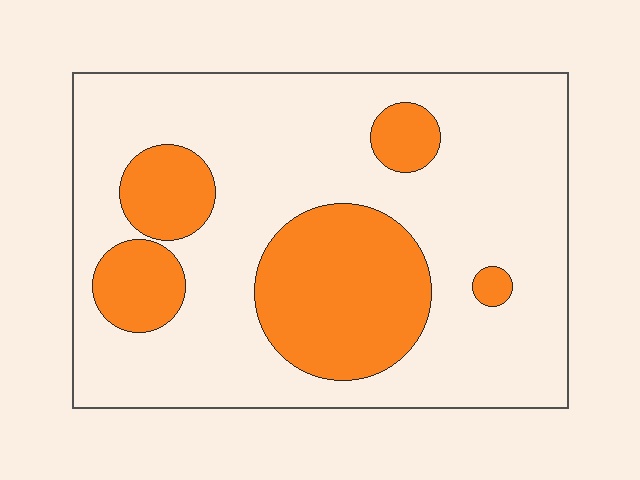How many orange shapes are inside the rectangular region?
5.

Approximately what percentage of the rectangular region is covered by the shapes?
Approximately 25%.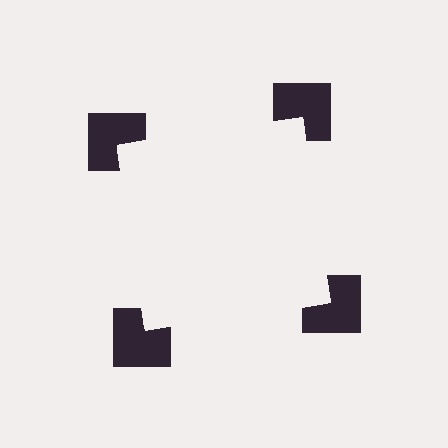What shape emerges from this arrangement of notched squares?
An illusory square — its edges are inferred from the aligned wedge cuts in the notched squares, not physically drawn.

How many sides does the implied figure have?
4 sides.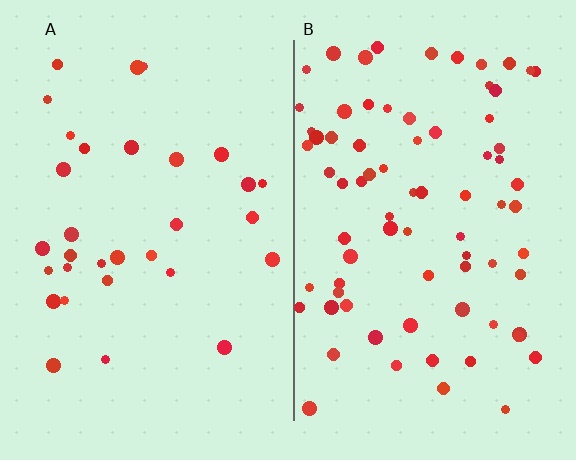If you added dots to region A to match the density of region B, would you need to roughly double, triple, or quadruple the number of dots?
Approximately double.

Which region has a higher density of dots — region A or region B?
B (the right).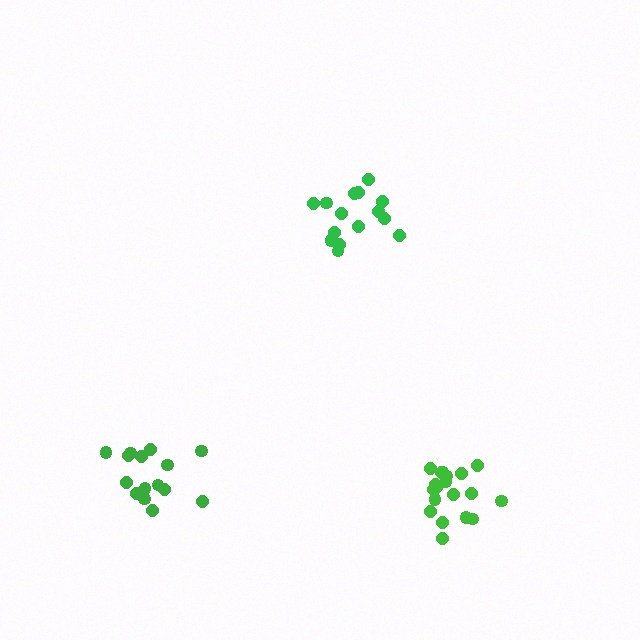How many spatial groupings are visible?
There are 3 spatial groupings.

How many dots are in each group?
Group 1: 19 dots, Group 2: 15 dots, Group 3: 15 dots (49 total).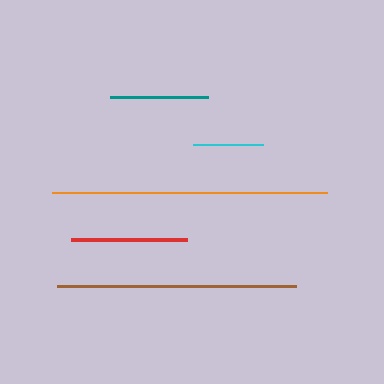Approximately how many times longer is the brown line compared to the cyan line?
The brown line is approximately 3.4 times the length of the cyan line.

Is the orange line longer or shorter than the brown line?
The orange line is longer than the brown line.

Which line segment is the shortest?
The cyan line is the shortest at approximately 70 pixels.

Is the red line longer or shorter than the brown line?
The brown line is longer than the red line.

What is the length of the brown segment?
The brown segment is approximately 239 pixels long.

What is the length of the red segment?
The red segment is approximately 116 pixels long.